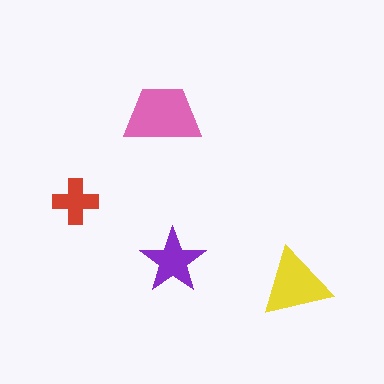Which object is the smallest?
The red cross.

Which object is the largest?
The pink trapezoid.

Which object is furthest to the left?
The red cross is leftmost.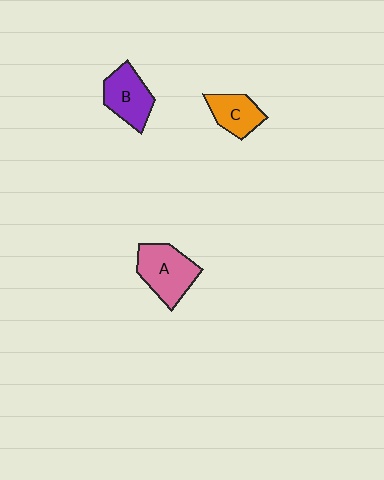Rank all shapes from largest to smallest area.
From largest to smallest: A (pink), B (purple), C (orange).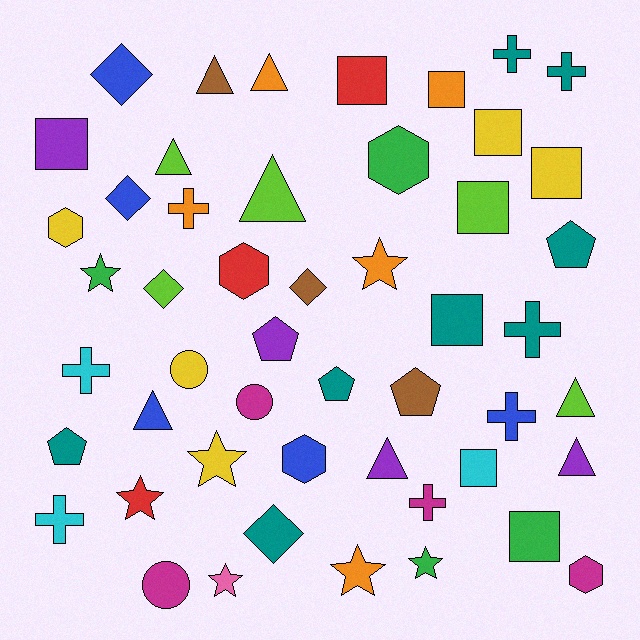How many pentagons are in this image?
There are 5 pentagons.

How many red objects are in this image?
There are 3 red objects.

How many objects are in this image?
There are 50 objects.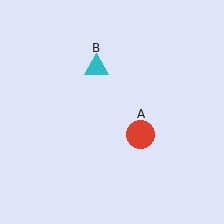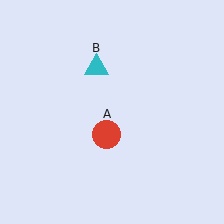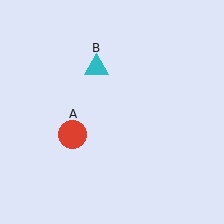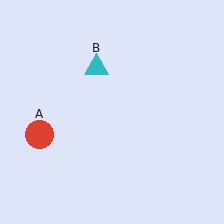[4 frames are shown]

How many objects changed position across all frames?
1 object changed position: red circle (object A).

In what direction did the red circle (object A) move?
The red circle (object A) moved left.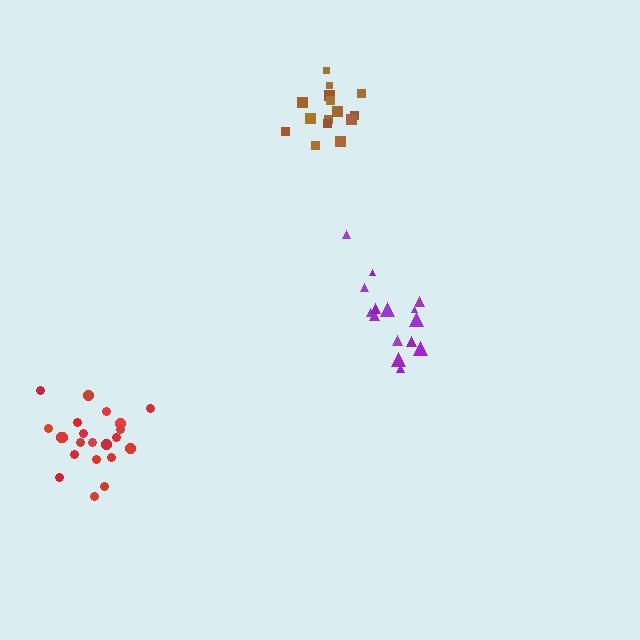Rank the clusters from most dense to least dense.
brown, red, purple.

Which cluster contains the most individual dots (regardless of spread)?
Red (22).